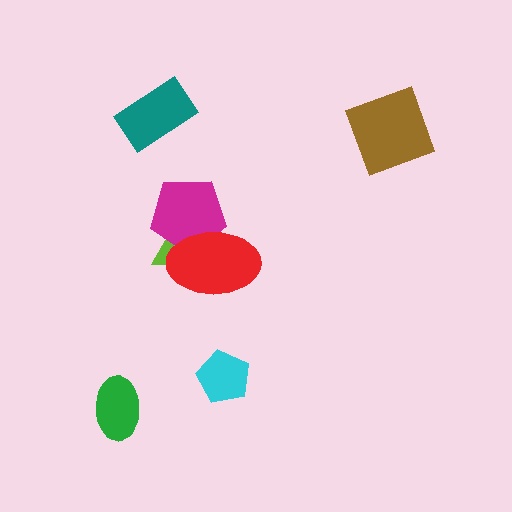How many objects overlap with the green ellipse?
0 objects overlap with the green ellipse.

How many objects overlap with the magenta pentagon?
2 objects overlap with the magenta pentagon.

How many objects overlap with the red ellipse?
2 objects overlap with the red ellipse.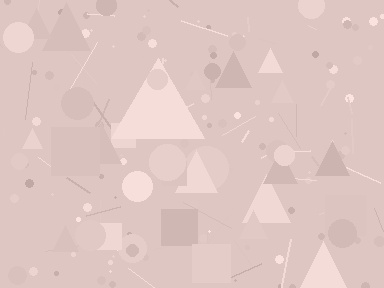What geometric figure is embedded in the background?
A triangle is embedded in the background.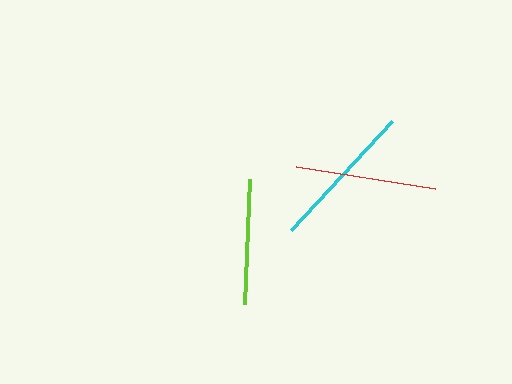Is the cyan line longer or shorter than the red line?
The cyan line is longer than the red line.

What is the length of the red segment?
The red segment is approximately 140 pixels long.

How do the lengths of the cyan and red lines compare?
The cyan and red lines are approximately the same length.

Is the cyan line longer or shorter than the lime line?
The cyan line is longer than the lime line.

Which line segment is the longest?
The cyan line is the longest at approximately 148 pixels.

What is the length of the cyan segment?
The cyan segment is approximately 148 pixels long.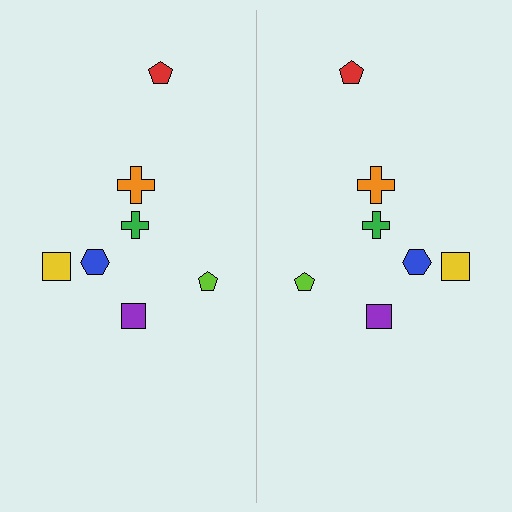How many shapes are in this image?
There are 14 shapes in this image.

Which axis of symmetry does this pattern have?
The pattern has a vertical axis of symmetry running through the center of the image.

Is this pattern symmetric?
Yes, this pattern has bilateral (reflection) symmetry.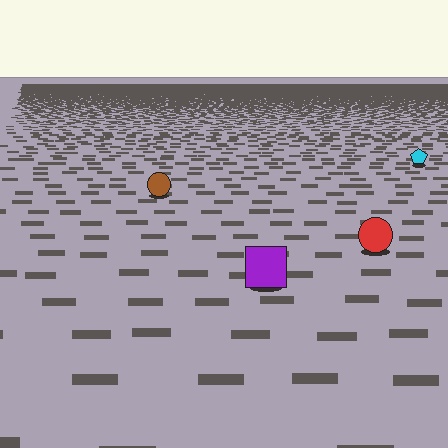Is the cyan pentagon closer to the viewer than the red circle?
No. The red circle is closer — you can tell from the texture gradient: the ground texture is coarser near it.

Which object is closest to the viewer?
The purple square is closest. The texture marks near it are larger and more spread out.